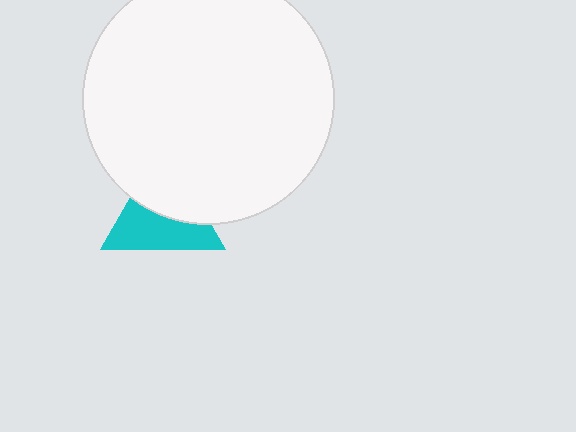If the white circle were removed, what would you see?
You would see the complete cyan triangle.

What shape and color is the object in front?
The object in front is a white circle.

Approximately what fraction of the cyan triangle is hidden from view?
Roughly 47% of the cyan triangle is hidden behind the white circle.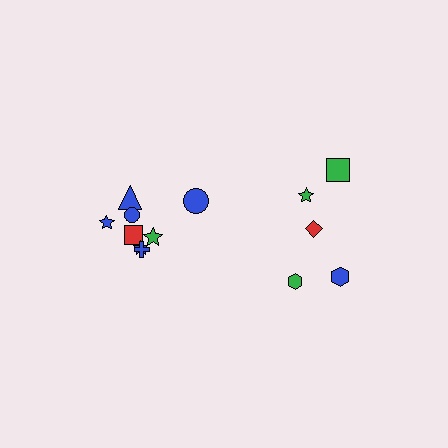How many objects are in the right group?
There are 5 objects.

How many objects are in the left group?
There are 8 objects.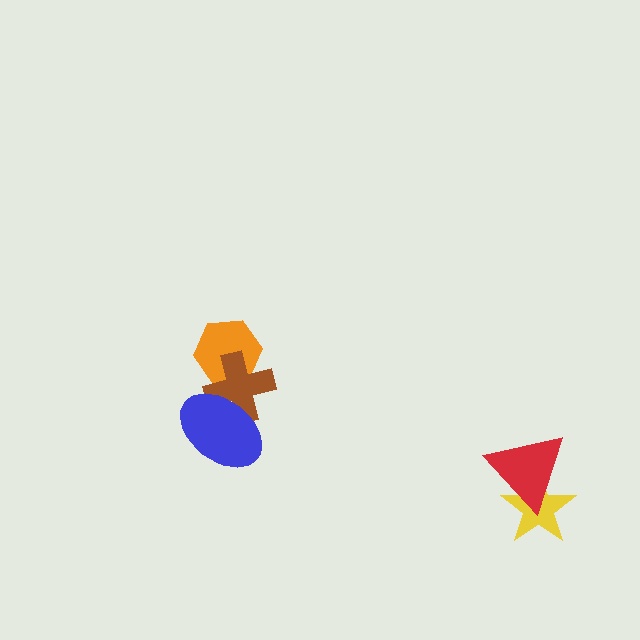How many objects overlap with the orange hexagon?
1 object overlaps with the orange hexagon.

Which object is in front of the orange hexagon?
The brown cross is in front of the orange hexagon.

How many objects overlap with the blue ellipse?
1 object overlaps with the blue ellipse.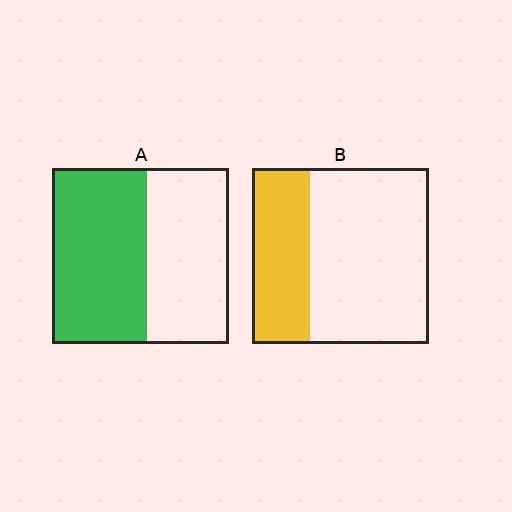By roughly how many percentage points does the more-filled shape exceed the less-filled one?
By roughly 20 percentage points (A over B).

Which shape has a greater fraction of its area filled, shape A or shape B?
Shape A.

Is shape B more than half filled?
No.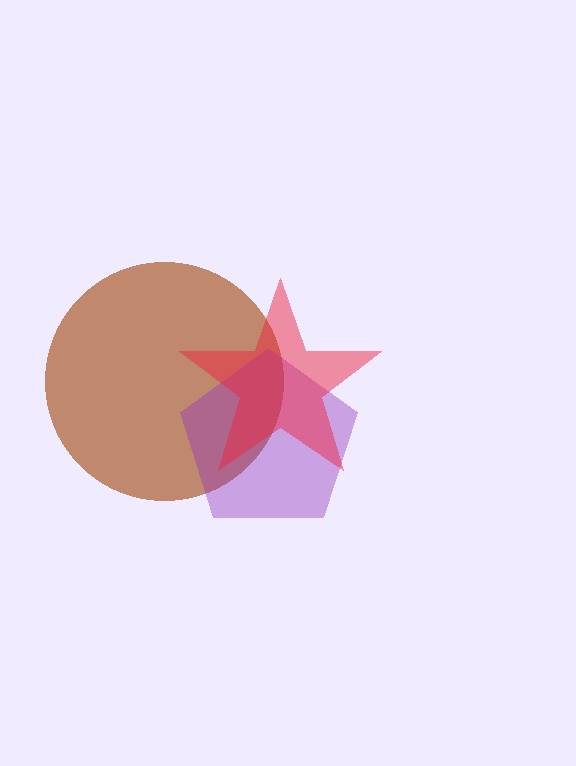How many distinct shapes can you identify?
There are 3 distinct shapes: a brown circle, a purple pentagon, a red star.